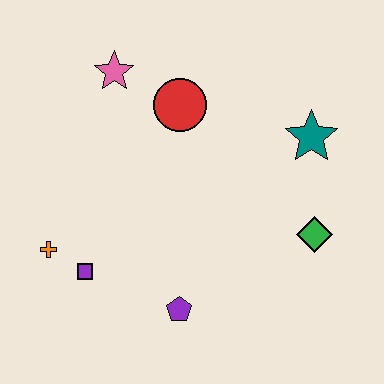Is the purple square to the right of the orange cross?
Yes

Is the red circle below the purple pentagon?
No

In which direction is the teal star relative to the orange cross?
The teal star is to the right of the orange cross.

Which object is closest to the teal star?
The green diamond is closest to the teal star.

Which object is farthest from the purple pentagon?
The pink star is farthest from the purple pentagon.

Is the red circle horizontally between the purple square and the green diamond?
Yes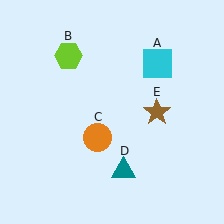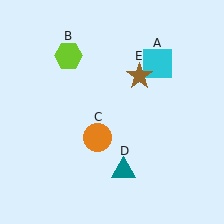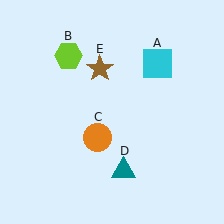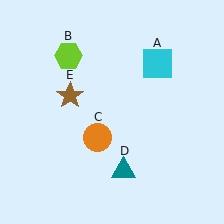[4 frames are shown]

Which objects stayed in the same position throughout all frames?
Cyan square (object A) and lime hexagon (object B) and orange circle (object C) and teal triangle (object D) remained stationary.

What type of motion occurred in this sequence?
The brown star (object E) rotated counterclockwise around the center of the scene.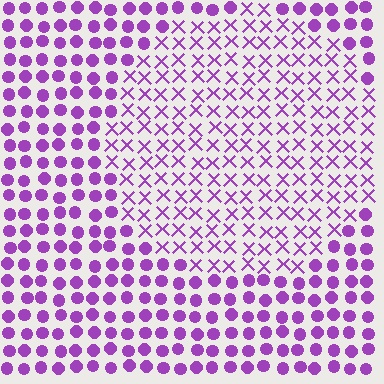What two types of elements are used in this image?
The image uses X marks inside the circle region and circles outside it.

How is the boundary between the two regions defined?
The boundary is defined by a change in element shape: X marks inside vs. circles outside. All elements share the same color and spacing.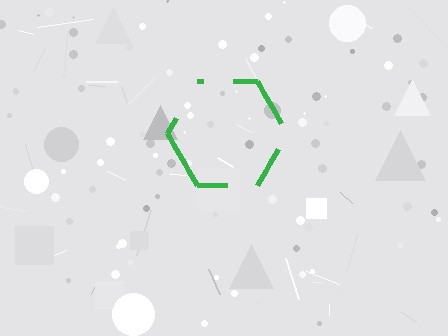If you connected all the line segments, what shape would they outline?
They would outline a hexagon.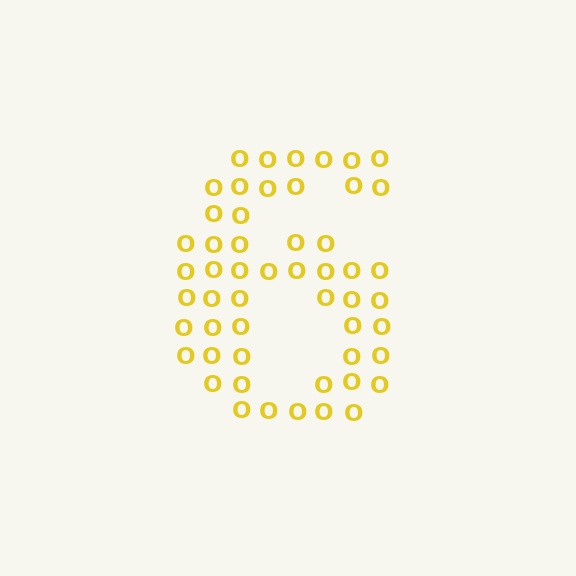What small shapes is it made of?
It is made of small letter O's.